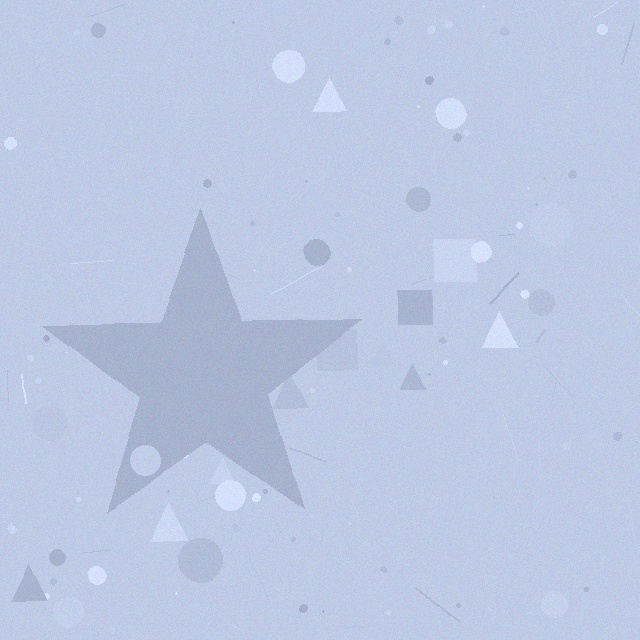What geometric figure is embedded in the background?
A star is embedded in the background.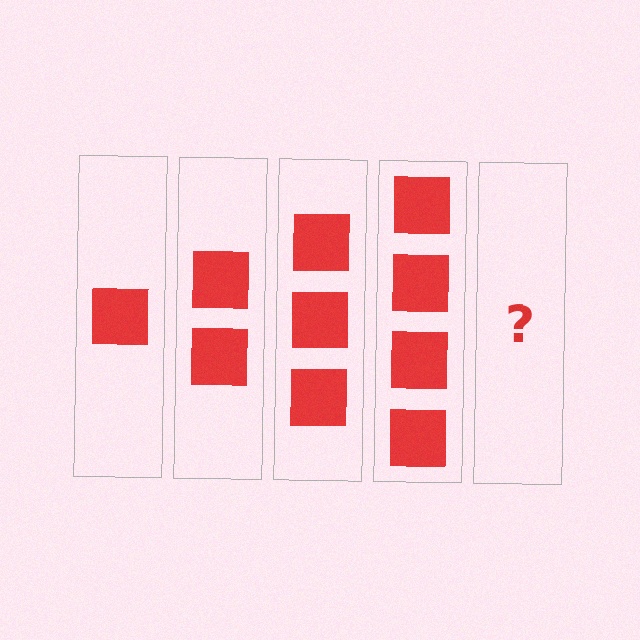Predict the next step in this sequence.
The next step is 5 squares.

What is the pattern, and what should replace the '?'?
The pattern is that each step adds one more square. The '?' should be 5 squares.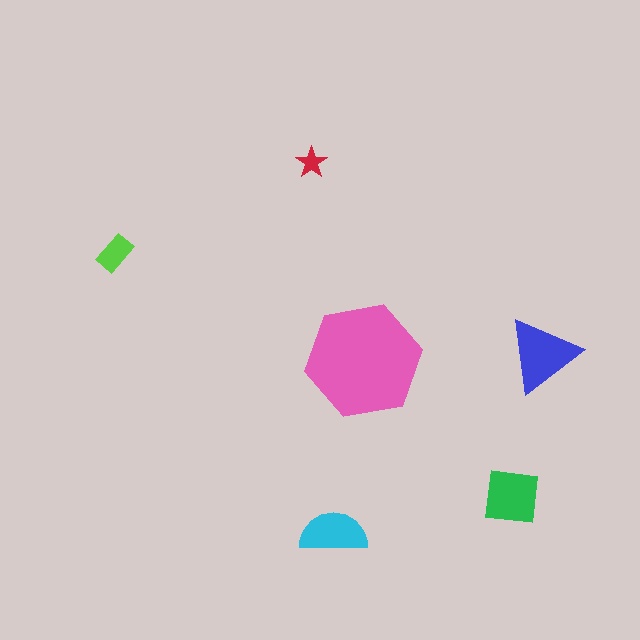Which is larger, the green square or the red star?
The green square.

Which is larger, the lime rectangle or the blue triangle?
The blue triangle.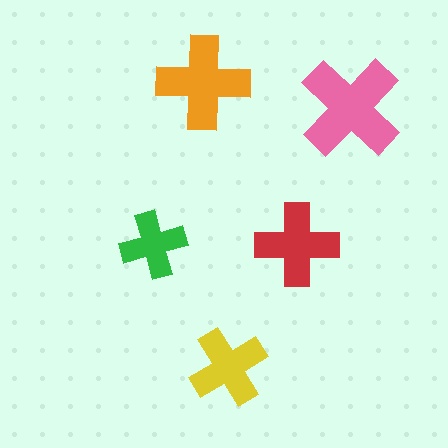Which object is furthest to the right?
The pink cross is rightmost.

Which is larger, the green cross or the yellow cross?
The yellow one.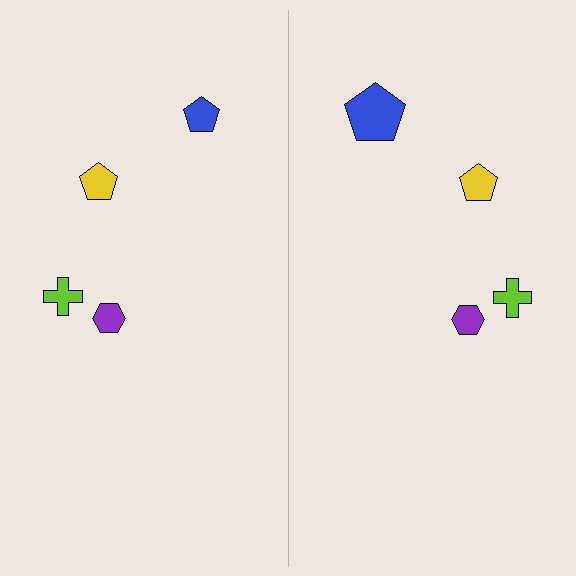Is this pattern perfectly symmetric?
No, the pattern is not perfectly symmetric. The blue pentagon on the right side has a different size than its mirror counterpart.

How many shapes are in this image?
There are 8 shapes in this image.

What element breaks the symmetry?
The blue pentagon on the right side has a different size than its mirror counterpart.